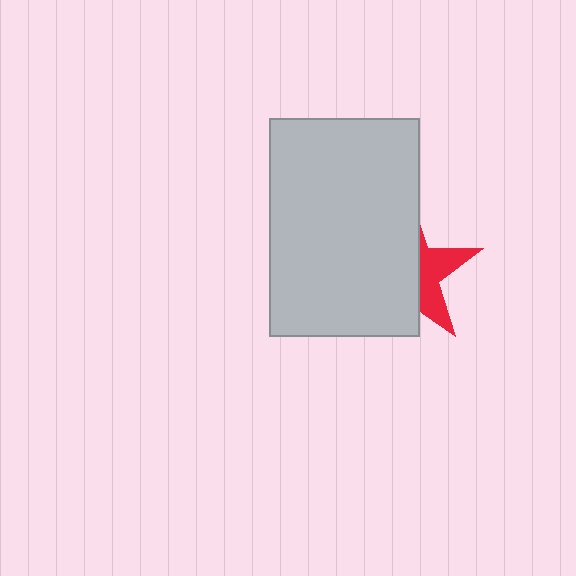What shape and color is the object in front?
The object in front is a light gray rectangle.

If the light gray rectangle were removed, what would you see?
You would see the complete red star.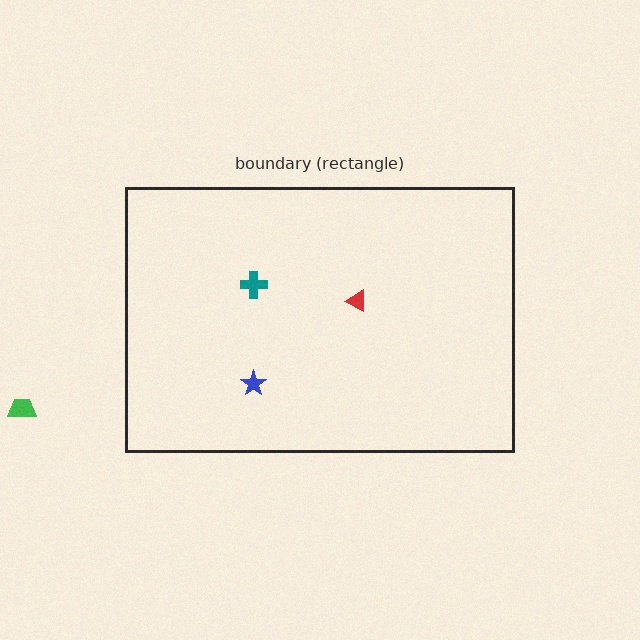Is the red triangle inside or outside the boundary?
Inside.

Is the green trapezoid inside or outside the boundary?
Outside.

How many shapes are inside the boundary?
3 inside, 1 outside.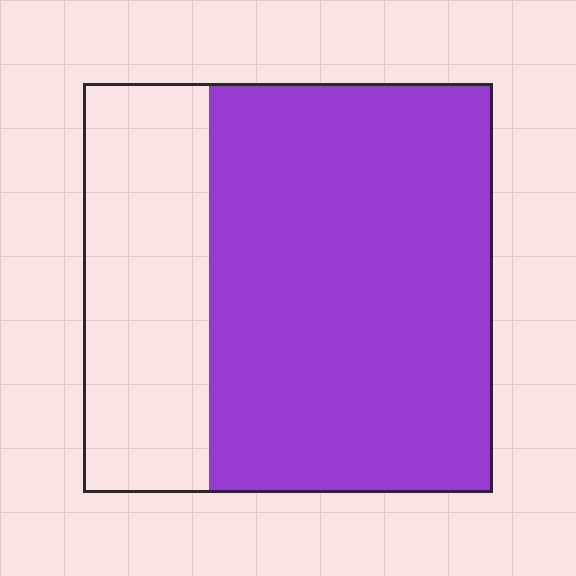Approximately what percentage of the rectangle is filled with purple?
Approximately 70%.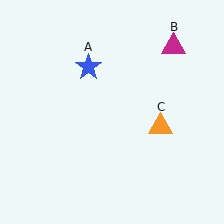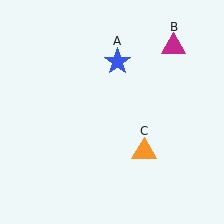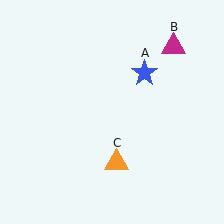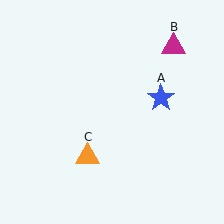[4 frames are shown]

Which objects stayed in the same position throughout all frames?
Magenta triangle (object B) remained stationary.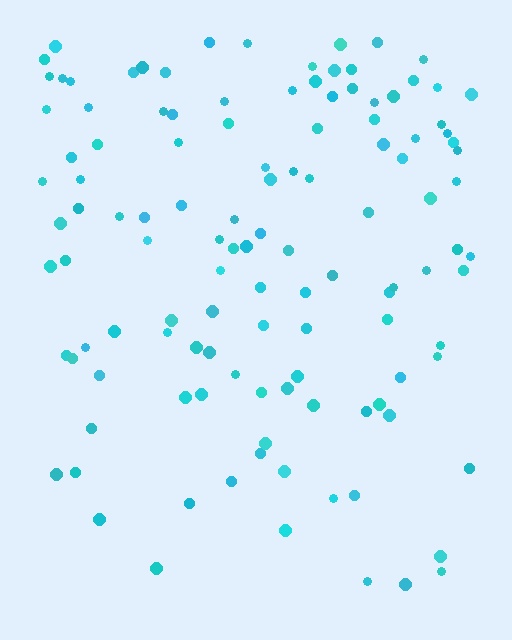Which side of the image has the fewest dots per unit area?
The bottom.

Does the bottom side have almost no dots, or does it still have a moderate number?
Still a moderate number, just noticeably fewer than the top.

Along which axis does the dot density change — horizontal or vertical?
Vertical.